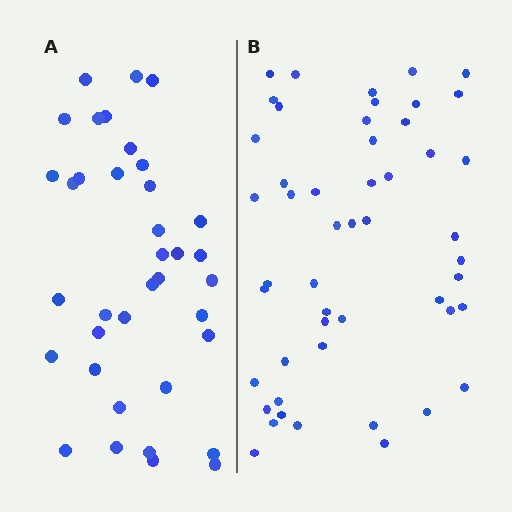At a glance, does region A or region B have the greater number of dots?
Region B (the right region) has more dots.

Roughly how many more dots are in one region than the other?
Region B has approximately 15 more dots than region A.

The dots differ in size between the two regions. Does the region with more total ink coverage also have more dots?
No. Region A has more total ink coverage because its dots are larger, but region B actually contains more individual dots. Total area can be misleading — the number of items is what matters here.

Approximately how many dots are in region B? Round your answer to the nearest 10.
About 50 dots.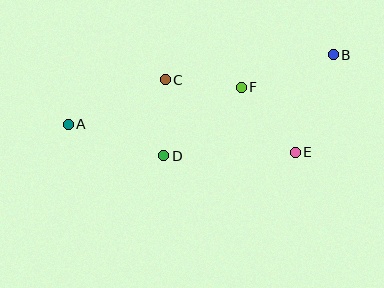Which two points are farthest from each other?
Points A and B are farthest from each other.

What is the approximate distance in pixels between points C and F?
The distance between C and F is approximately 76 pixels.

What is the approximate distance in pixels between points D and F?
The distance between D and F is approximately 104 pixels.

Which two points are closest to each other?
Points C and D are closest to each other.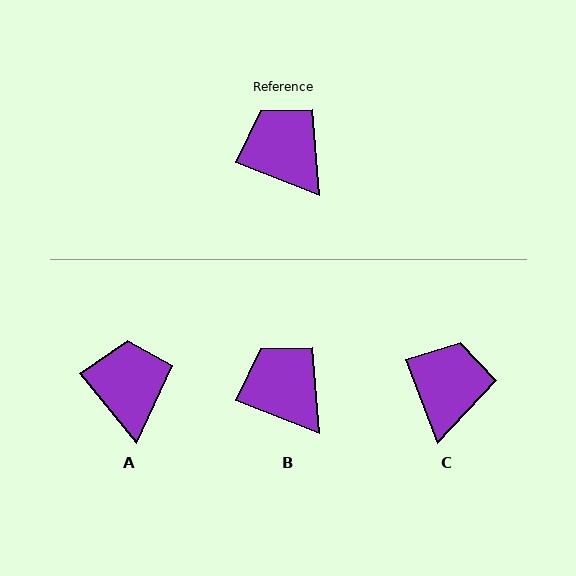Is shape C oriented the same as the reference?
No, it is off by about 47 degrees.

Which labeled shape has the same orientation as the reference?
B.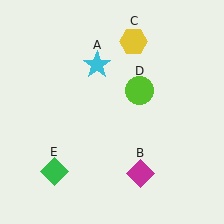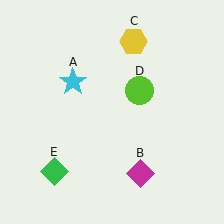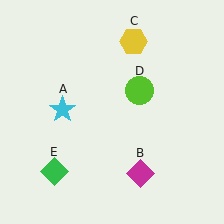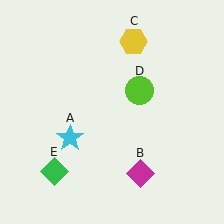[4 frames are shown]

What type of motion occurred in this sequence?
The cyan star (object A) rotated counterclockwise around the center of the scene.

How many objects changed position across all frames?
1 object changed position: cyan star (object A).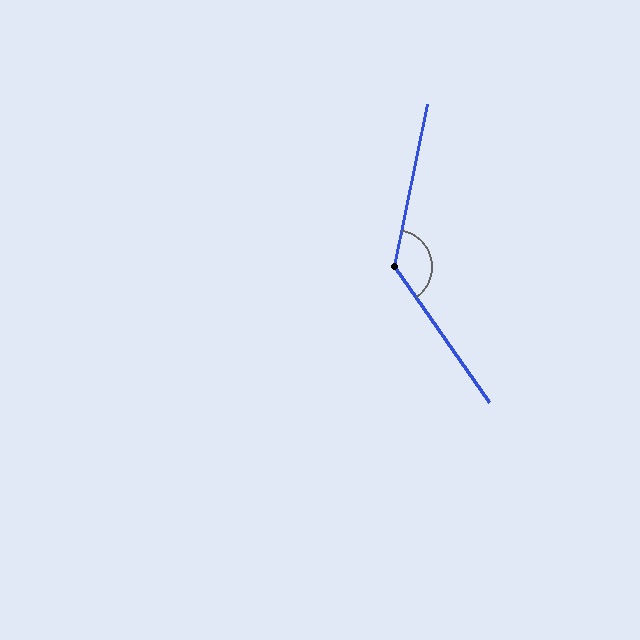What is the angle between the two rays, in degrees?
Approximately 134 degrees.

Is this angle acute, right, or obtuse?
It is obtuse.